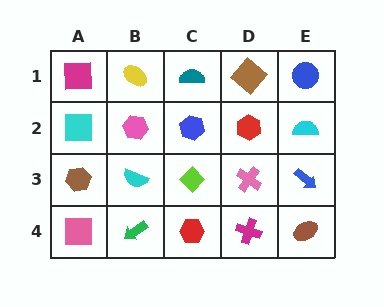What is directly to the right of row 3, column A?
A cyan semicircle.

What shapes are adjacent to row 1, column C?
A blue hexagon (row 2, column C), a yellow ellipse (row 1, column B), a brown diamond (row 1, column D).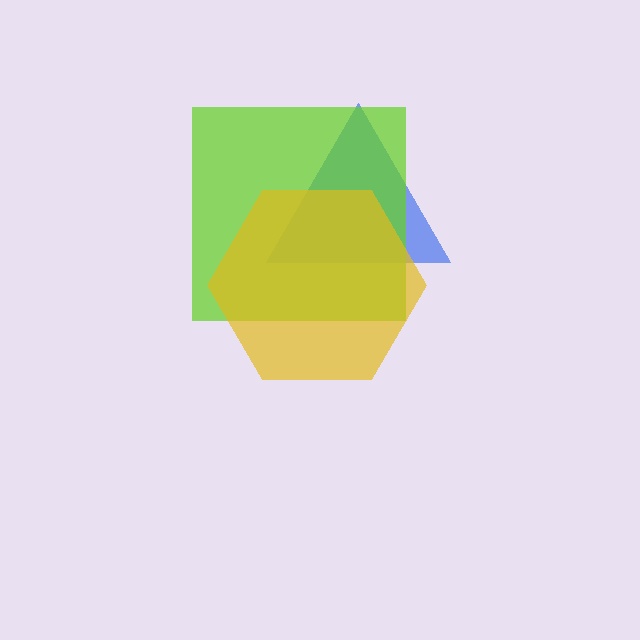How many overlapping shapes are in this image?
There are 3 overlapping shapes in the image.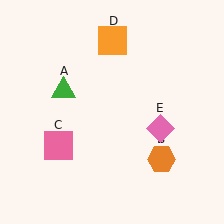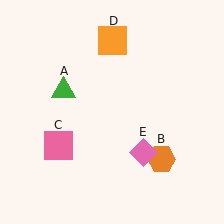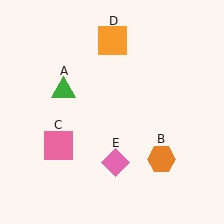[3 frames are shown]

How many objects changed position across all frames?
1 object changed position: pink diamond (object E).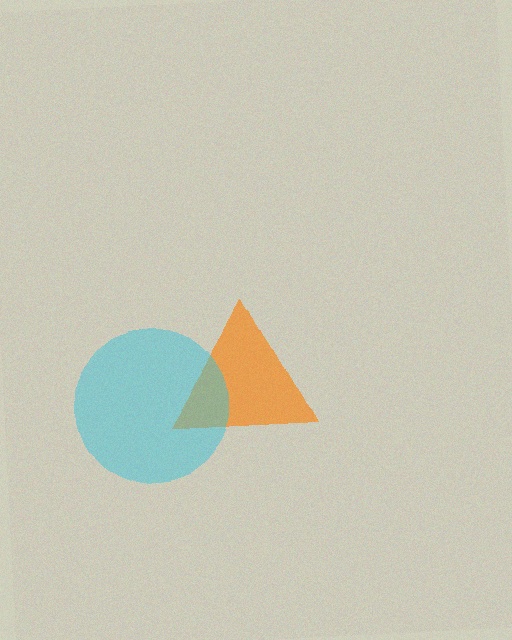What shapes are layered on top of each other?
The layered shapes are: an orange triangle, a cyan circle.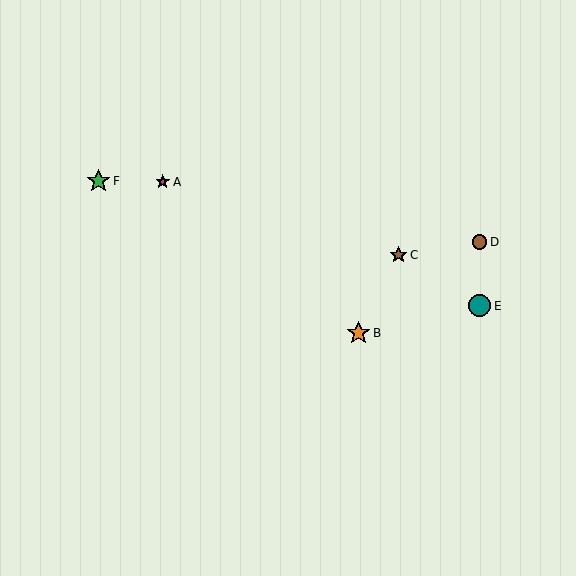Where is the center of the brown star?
The center of the brown star is at (398, 255).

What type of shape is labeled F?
Shape F is a green star.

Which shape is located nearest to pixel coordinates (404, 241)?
The brown star (labeled C) at (398, 255) is nearest to that location.